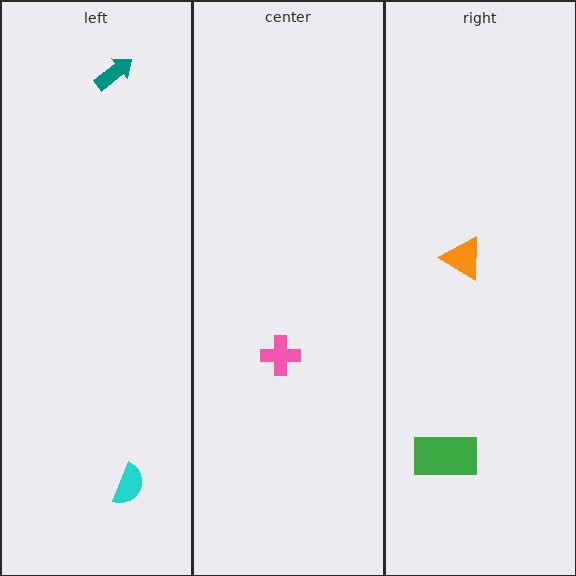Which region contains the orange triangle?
The right region.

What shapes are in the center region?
The pink cross.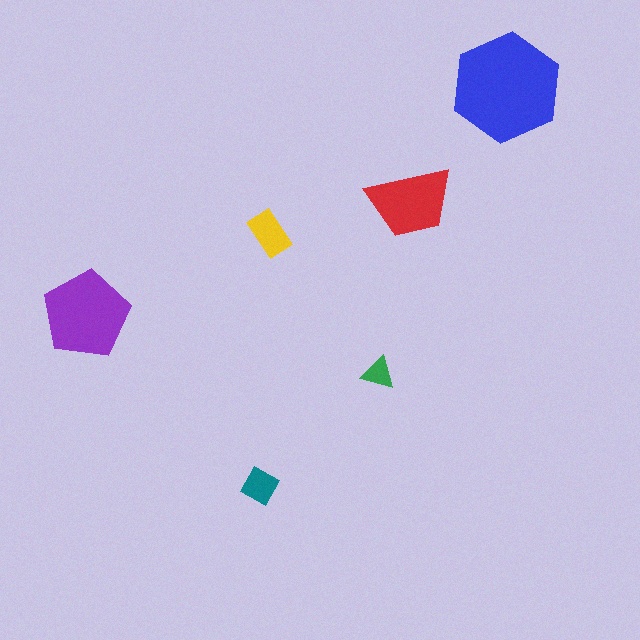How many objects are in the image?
There are 6 objects in the image.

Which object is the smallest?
The green triangle.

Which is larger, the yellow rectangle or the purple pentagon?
The purple pentagon.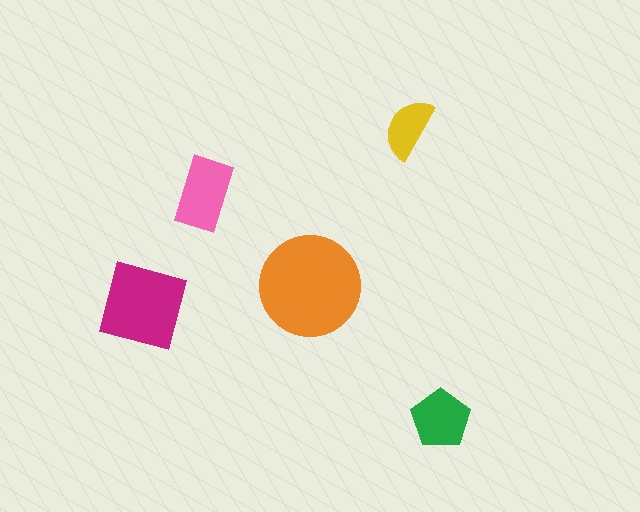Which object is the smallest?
The yellow semicircle.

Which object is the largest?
The orange circle.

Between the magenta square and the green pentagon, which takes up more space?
The magenta square.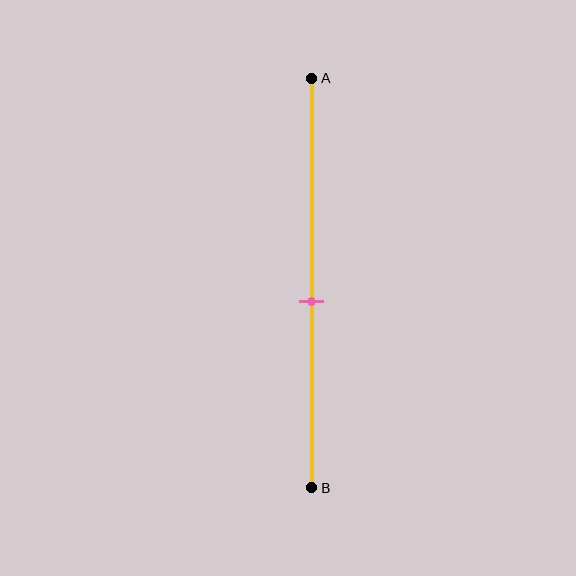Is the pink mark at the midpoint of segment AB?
No, the mark is at about 55% from A, not at the 50% midpoint.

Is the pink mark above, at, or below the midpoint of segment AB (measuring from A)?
The pink mark is below the midpoint of segment AB.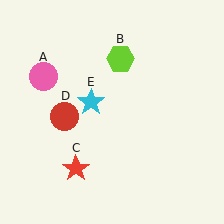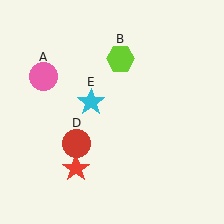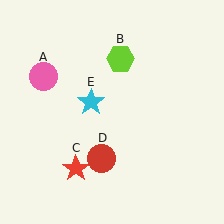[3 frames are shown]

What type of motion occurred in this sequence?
The red circle (object D) rotated counterclockwise around the center of the scene.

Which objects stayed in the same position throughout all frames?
Pink circle (object A) and lime hexagon (object B) and red star (object C) and cyan star (object E) remained stationary.